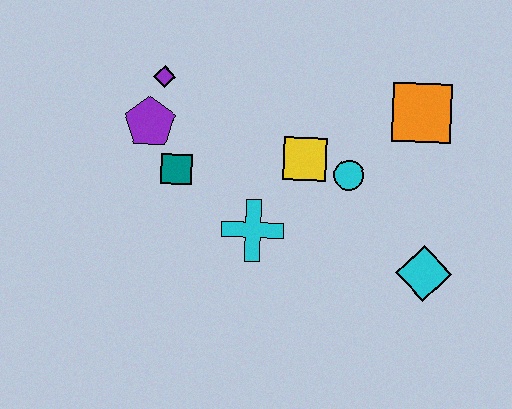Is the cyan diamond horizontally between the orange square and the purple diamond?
No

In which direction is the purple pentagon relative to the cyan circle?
The purple pentagon is to the left of the cyan circle.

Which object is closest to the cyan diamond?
The cyan circle is closest to the cyan diamond.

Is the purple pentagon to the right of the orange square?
No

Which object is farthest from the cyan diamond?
The purple diamond is farthest from the cyan diamond.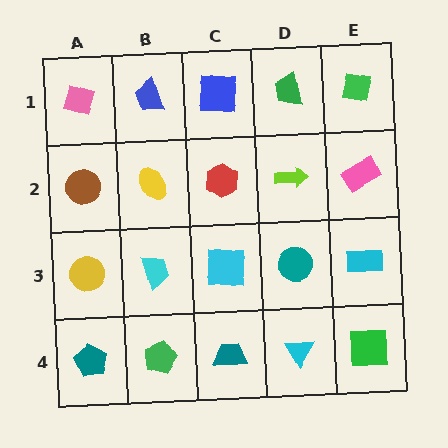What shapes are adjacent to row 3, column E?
A pink rectangle (row 2, column E), a green square (row 4, column E), a teal circle (row 3, column D).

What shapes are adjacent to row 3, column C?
A red hexagon (row 2, column C), a teal trapezoid (row 4, column C), a cyan trapezoid (row 3, column B), a teal circle (row 3, column D).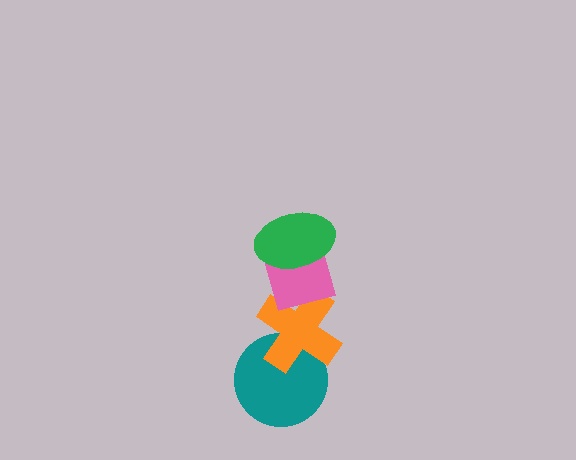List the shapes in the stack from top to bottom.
From top to bottom: the green ellipse, the pink diamond, the orange cross, the teal circle.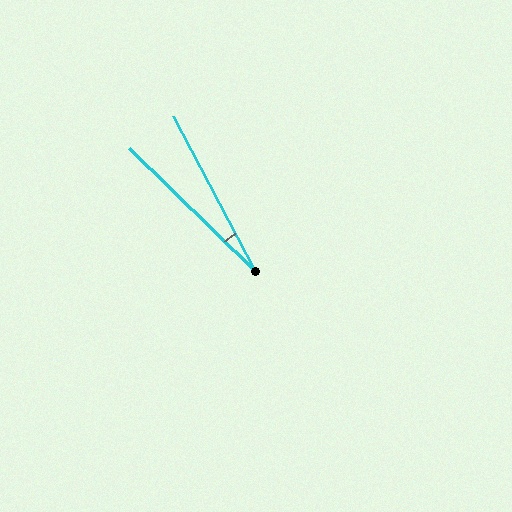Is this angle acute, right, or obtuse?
It is acute.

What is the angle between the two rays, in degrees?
Approximately 18 degrees.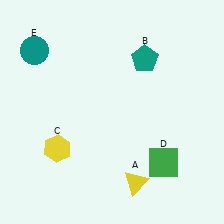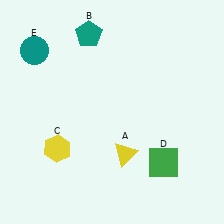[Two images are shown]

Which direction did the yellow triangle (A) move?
The yellow triangle (A) moved up.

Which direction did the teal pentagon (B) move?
The teal pentagon (B) moved left.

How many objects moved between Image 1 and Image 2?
2 objects moved between the two images.